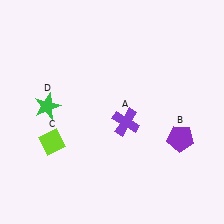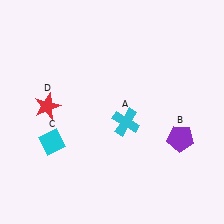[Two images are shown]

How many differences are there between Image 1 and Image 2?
There are 3 differences between the two images.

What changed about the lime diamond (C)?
In Image 1, C is lime. In Image 2, it changed to cyan.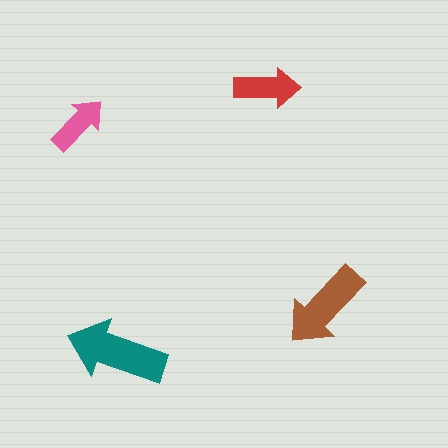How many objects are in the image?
There are 4 objects in the image.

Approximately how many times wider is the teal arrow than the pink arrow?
About 1.5 times wider.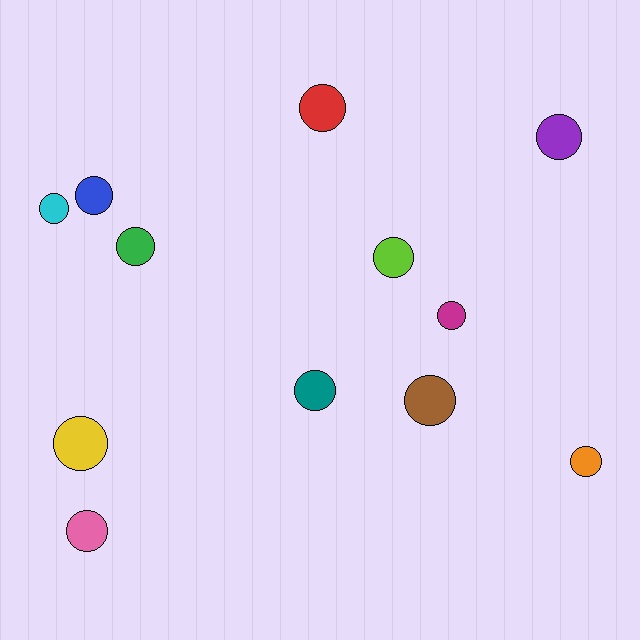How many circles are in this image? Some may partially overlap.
There are 12 circles.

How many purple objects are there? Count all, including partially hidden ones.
There is 1 purple object.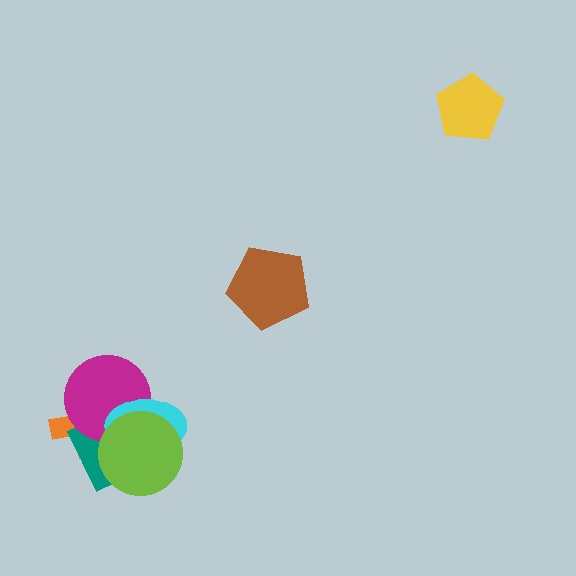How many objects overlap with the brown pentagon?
0 objects overlap with the brown pentagon.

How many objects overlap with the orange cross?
4 objects overlap with the orange cross.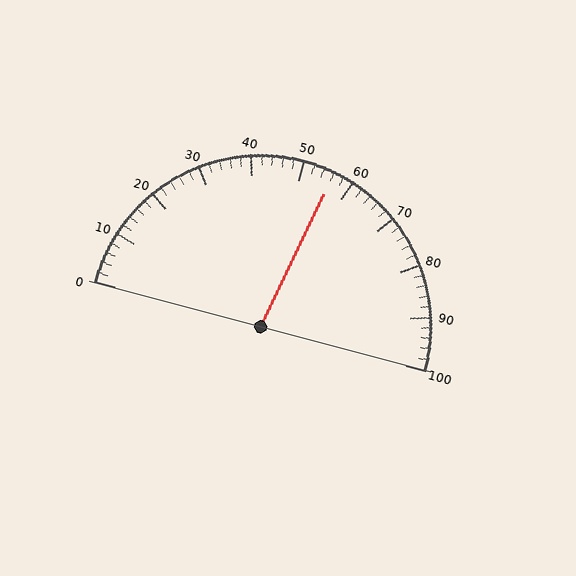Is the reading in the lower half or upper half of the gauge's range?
The reading is in the upper half of the range (0 to 100).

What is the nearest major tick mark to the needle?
The nearest major tick mark is 60.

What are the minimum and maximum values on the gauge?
The gauge ranges from 0 to 100.